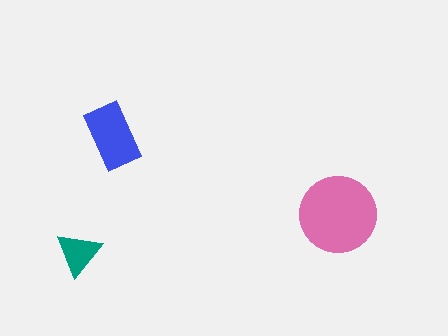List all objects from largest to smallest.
The pink circle, the blue rectangle, the teal triangle.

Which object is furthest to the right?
The pink circle is rightmost.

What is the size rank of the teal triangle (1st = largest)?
3rd.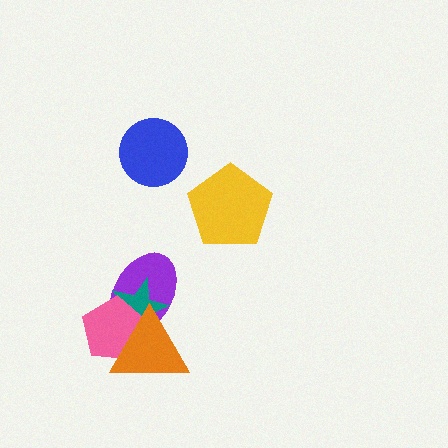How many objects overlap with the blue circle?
0 objects overlap with the blue circle.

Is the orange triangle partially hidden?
No, no other shape covers it.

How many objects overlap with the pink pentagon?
3 objects overlap with the pink pentagon.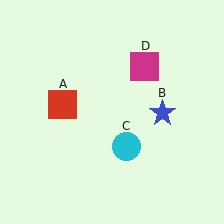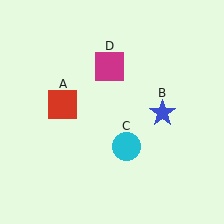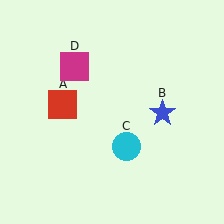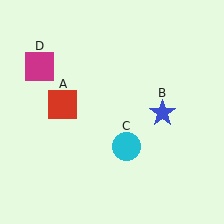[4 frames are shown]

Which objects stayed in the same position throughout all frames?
Red square (object A) and blue star (object B) and cyan circle (object C) remained stationary.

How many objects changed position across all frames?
1 object changed position: magenta square (object D).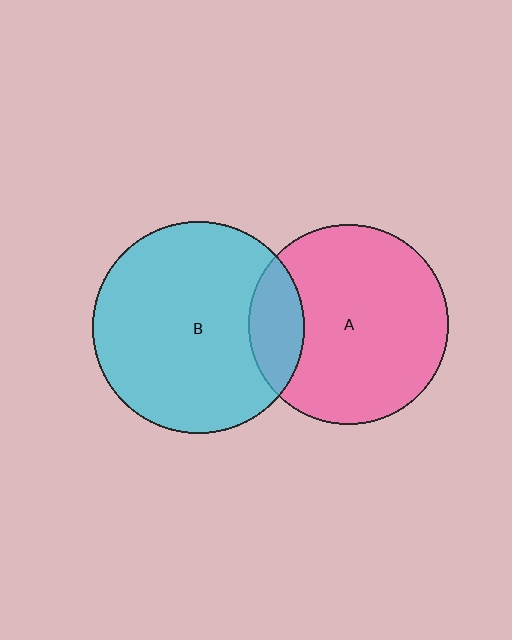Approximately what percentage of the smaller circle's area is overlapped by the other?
Approximately 15%.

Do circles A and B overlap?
Yes.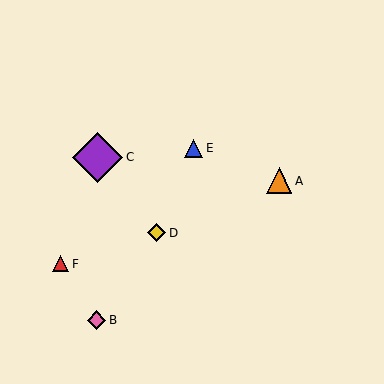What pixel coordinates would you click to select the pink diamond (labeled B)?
Click at (96, 320) to select the pink diamond B.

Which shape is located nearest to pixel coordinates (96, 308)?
The pink diamond (labeled B) at (96, 320) is nearest to that location.